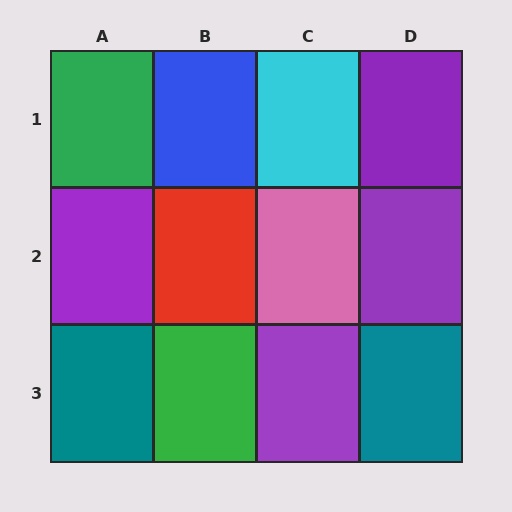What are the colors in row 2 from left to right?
Purple, red, pink, purple.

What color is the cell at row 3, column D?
Teal.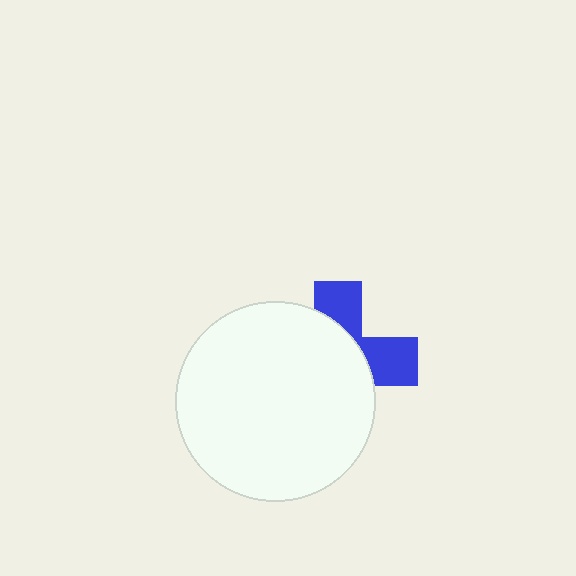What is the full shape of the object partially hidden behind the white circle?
The partially hidden object is a blue cross.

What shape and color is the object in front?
The object in front is a white circle.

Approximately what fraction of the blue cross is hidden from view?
Roughly 66% of the blue cross is hidden behind the white circle.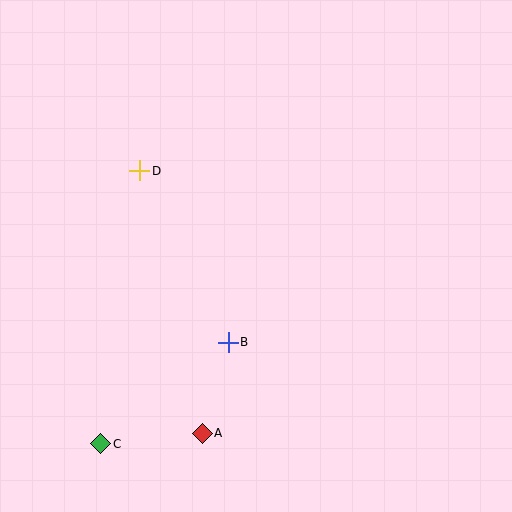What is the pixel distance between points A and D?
The distance between A and D is 270 pixels.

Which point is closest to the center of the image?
Point B at (228, 342) is closest to the center.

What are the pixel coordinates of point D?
Point D is at (140, 171).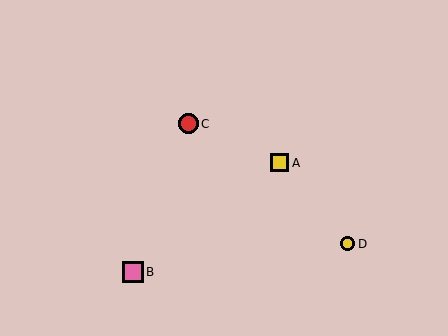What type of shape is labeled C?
Shape C is a red circle.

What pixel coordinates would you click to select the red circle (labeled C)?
Click at (188, 124) to select the red circle C.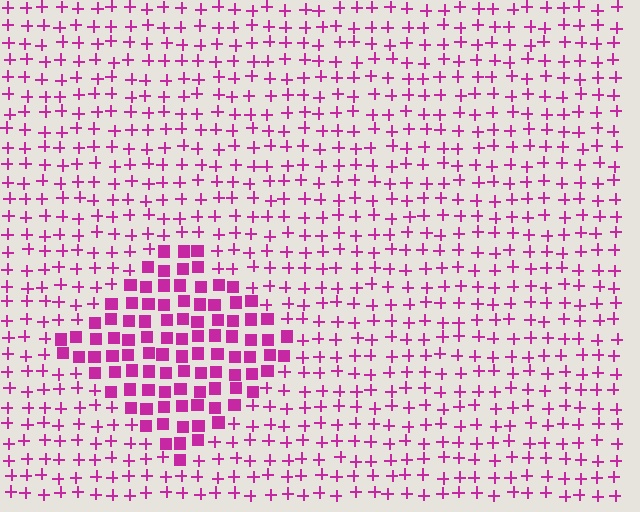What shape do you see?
I see a diamond.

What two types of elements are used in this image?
The image uses squares inside the diamond region and plus signs outside it.